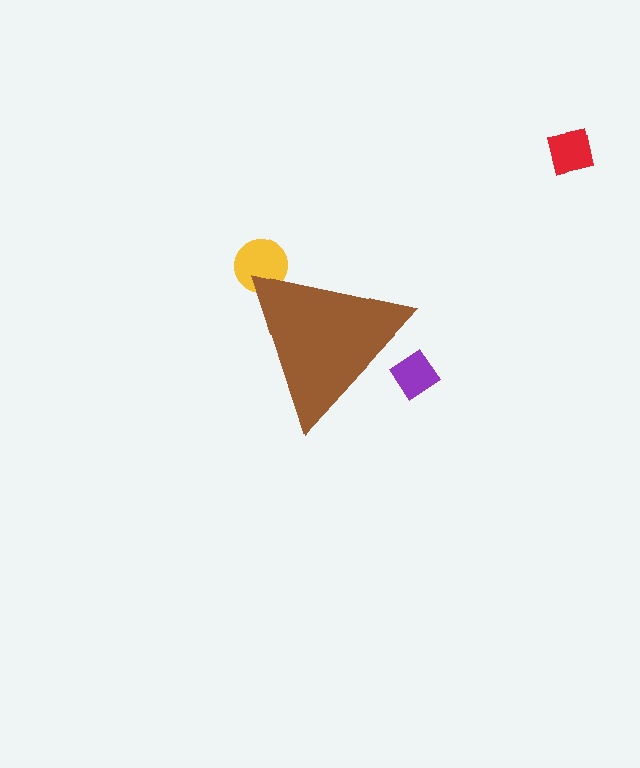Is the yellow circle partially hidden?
Yes, the yellow circle is partially hidden behind the brown triangle.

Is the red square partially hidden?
No, the red square is fully visible.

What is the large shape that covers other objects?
A brown triangle.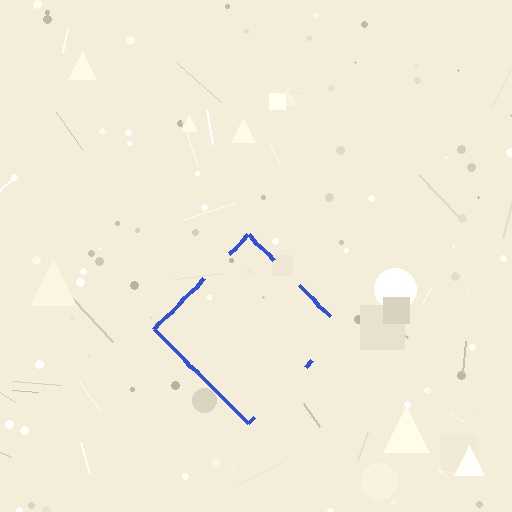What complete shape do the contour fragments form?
The contour fragments form a diamond.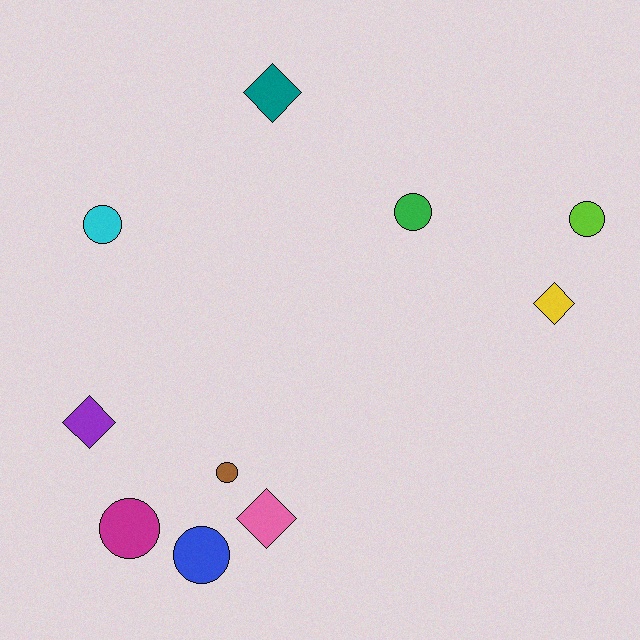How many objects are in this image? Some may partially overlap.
There are 10 objects.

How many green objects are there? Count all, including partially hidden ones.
There is 1 green object.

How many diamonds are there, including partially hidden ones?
There are 4 diamonds.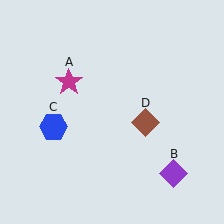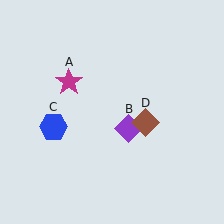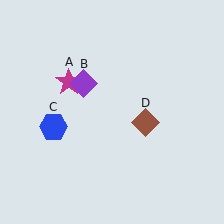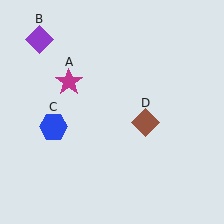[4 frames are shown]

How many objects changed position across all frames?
1 object changed position: purple diamond (object B).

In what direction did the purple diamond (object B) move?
The purple diamond (object B) moved up and to the left.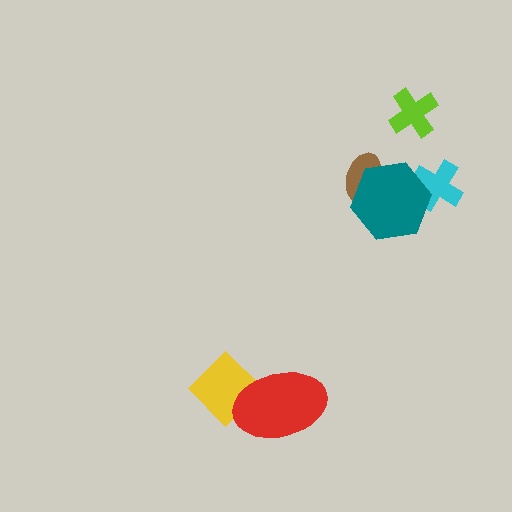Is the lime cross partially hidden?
No, no other shape covers it.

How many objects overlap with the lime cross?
0 objects overlap with the lime cross.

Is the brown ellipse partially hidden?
Yes, it is partially covered by another shape.